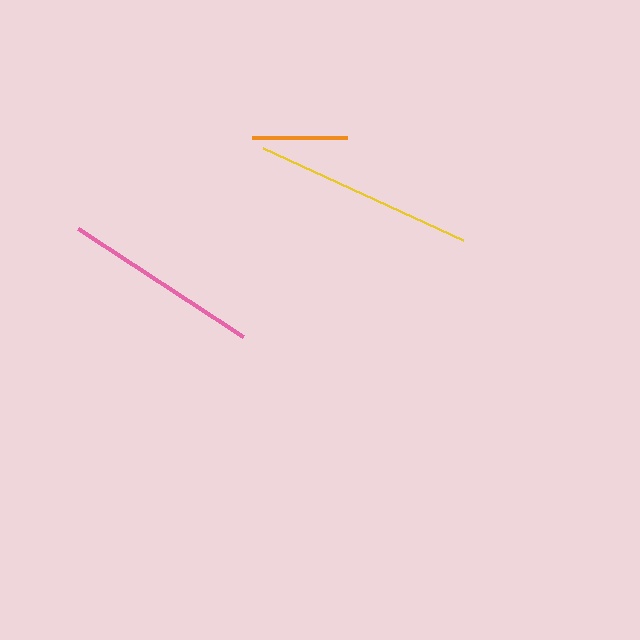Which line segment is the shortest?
The orange line is the shortest at approximately 95 pixels.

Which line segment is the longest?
The yellow line is the longest at approximately 220 pixels.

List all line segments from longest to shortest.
From longest to shortest: yellow, pink, orange.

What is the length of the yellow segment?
The yellow segment is approximately 220 pixels long.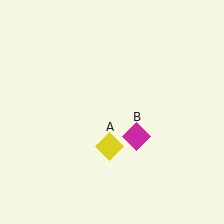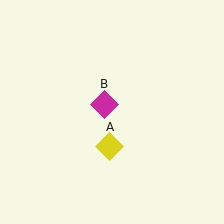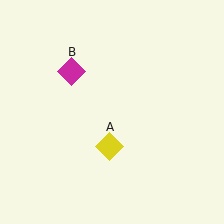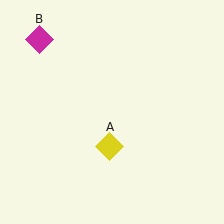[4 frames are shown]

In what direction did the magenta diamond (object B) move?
The magenta diamond (object B) moved up and to the left.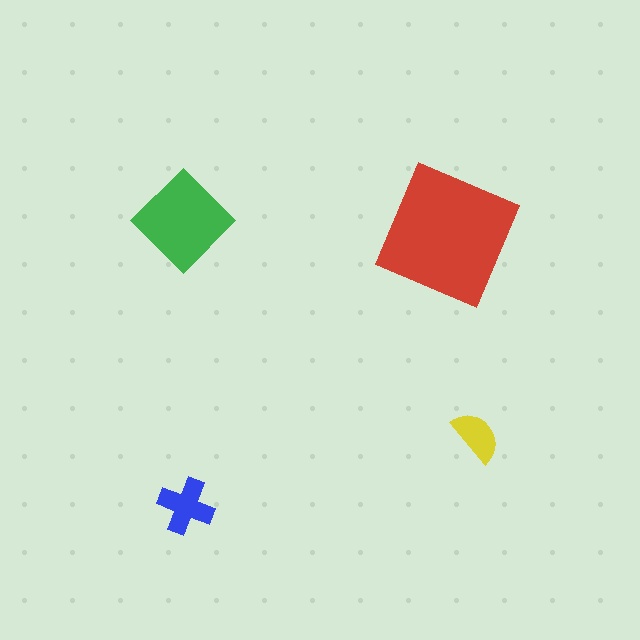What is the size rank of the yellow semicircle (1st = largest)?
4th.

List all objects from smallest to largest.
The yellow semicircle, the blue cross, the green diamond, the red square.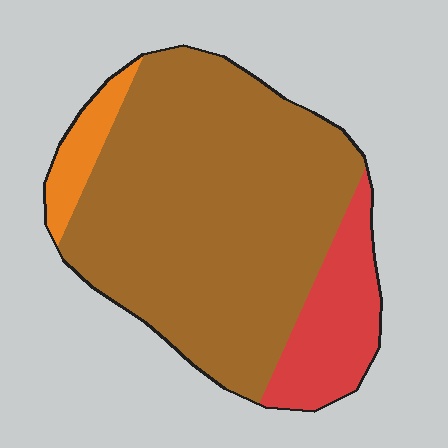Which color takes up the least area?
Orange, at roughly 5%.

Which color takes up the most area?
Brown, at roughly 75%.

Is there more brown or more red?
Brown.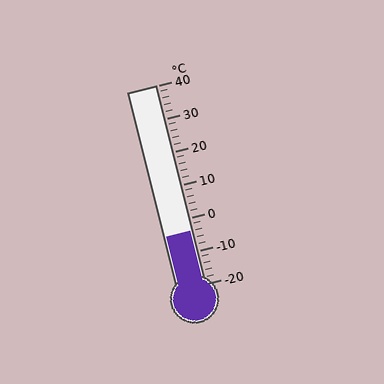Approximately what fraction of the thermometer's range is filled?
The thermometer is filled to approximately 25% of its range.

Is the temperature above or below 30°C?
The temperature is below 30°C.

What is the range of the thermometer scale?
The thermometer scale ranges from -20°C to 40°C.